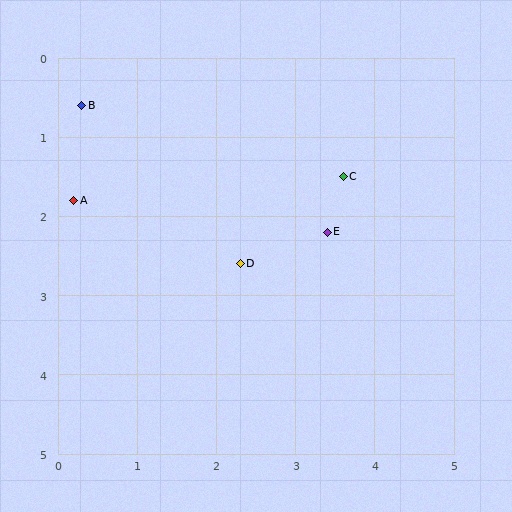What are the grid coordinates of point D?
Point D is at approximately (2.3, 2.6).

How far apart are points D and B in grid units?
Points D and B are about 2.8 grid units apart.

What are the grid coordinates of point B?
Point B is at approximately (0.3, 0.6).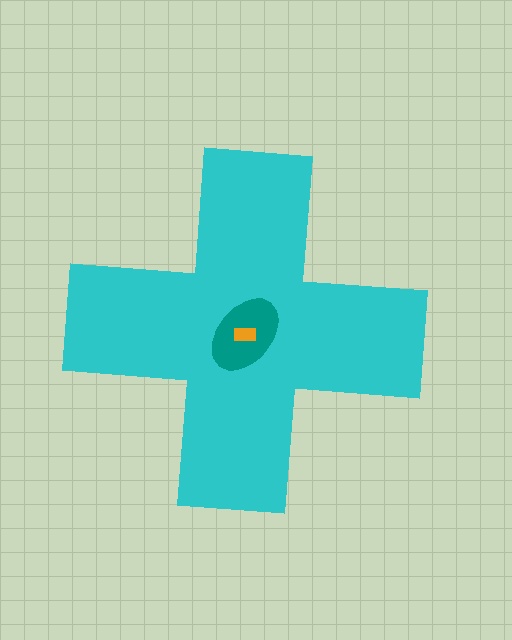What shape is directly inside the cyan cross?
The teal ellipse.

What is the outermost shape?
The cyan cross.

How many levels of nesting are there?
3.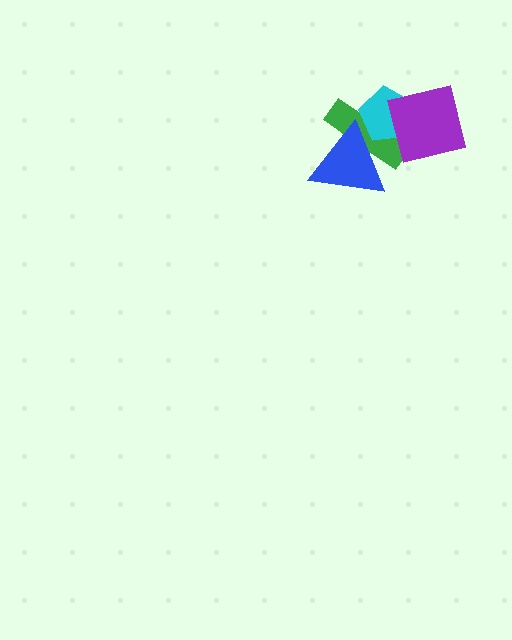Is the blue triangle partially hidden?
No, no other shape covers it.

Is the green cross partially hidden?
Yes, it is partially covered by another shape.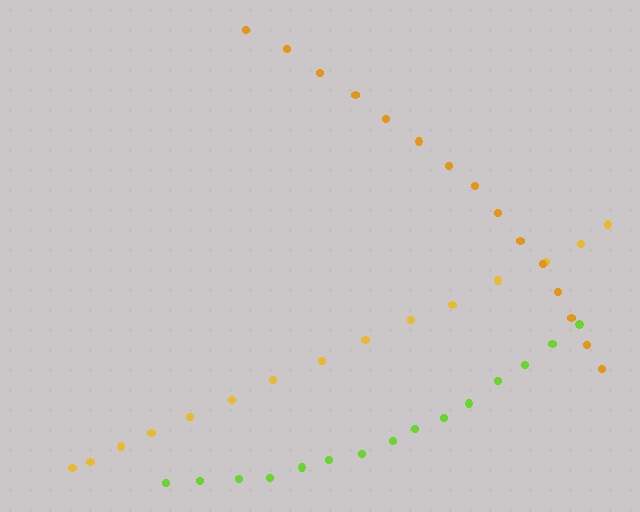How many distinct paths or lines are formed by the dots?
There are 3 distinct paths.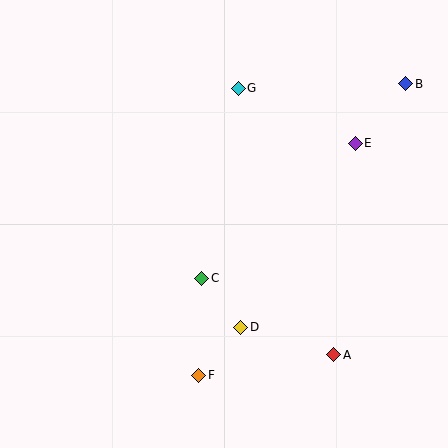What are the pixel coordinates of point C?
Point C is at (202, 278).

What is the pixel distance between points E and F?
The distance between E and F is 280 pixels.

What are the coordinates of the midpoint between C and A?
The midpoint between C and A is at (268, 316).